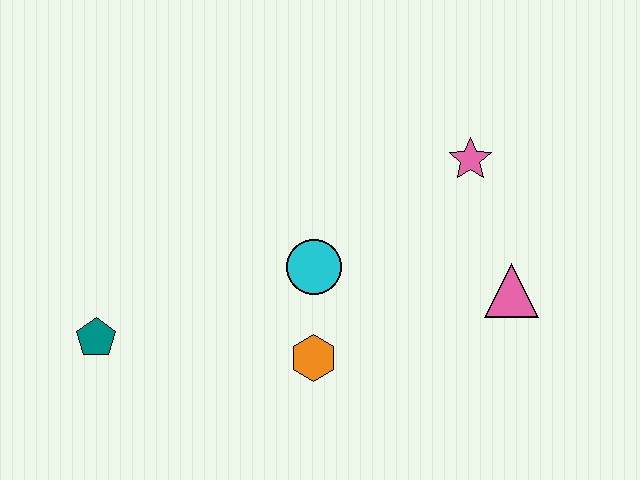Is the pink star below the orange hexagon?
No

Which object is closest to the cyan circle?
The orange hexagon is closest to the cyan circle.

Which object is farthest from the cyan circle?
The teal pentagon is farthest from the cyan circle.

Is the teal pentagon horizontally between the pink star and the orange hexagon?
No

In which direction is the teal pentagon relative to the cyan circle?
The teal pentagon is to the left of the cyan circle.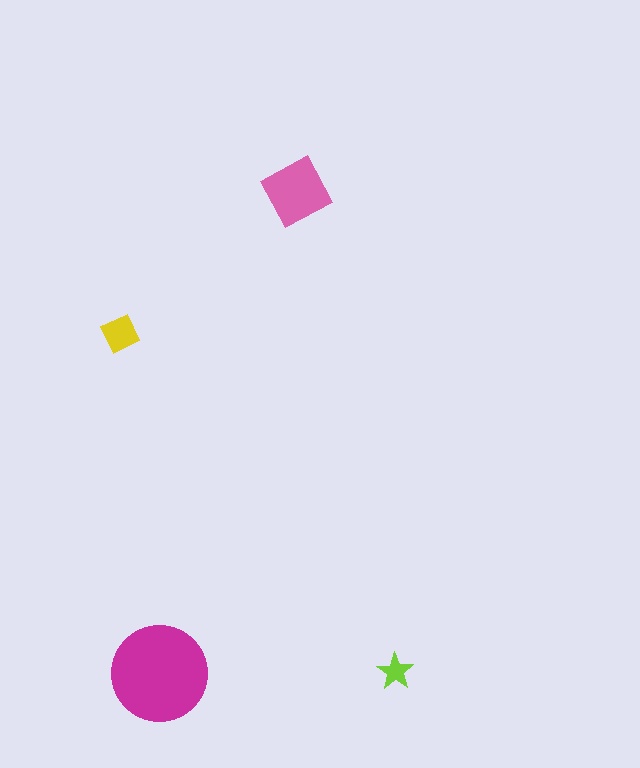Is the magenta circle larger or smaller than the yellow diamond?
Larger.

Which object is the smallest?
The lime star.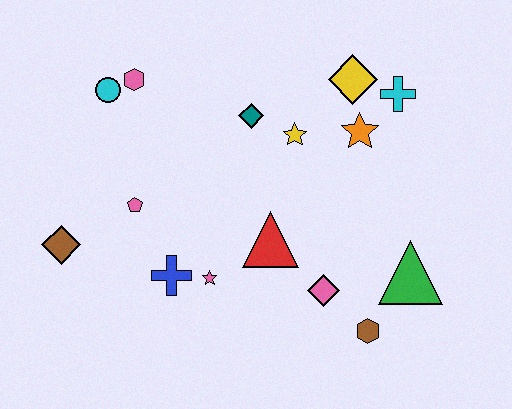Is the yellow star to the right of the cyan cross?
No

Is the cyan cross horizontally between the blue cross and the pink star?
No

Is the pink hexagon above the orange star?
Yes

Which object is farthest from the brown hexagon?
The cyan circle is farthest from the brown hexagon.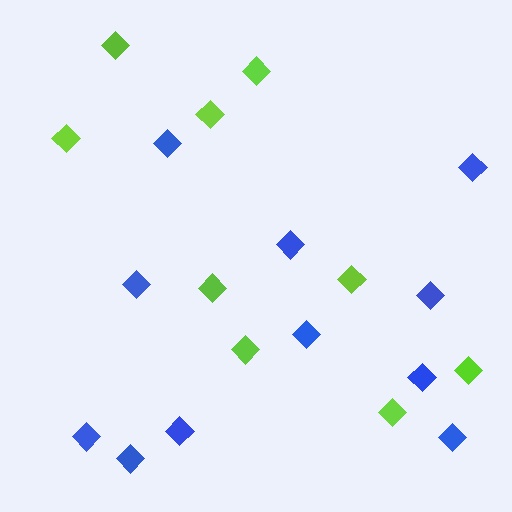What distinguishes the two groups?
There are 2 groups: one group of lime diamonds (9) and one group of blue diamonds (11).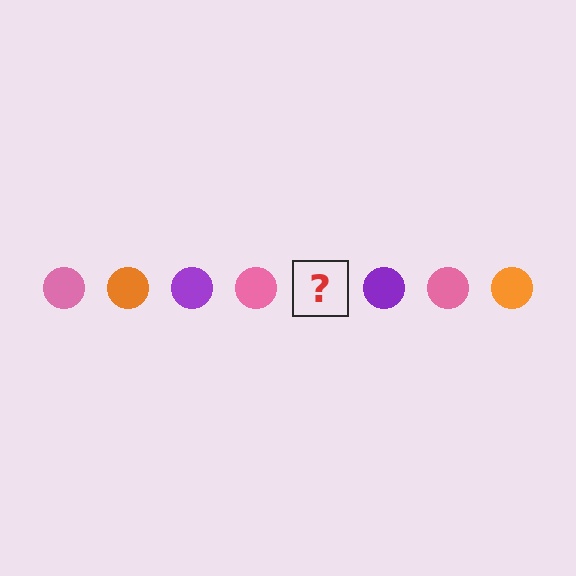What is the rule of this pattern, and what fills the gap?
The rule is that the pattern cycles through pink, orange, purple circles. The gap should be filled with an orange circle.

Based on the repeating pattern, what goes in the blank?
The blank should be an orange circle.